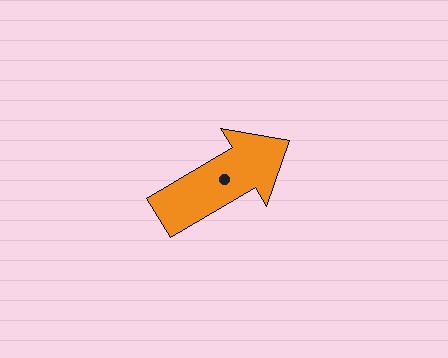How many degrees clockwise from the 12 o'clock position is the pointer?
Approximately 59 degrees.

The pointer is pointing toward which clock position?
Roughly 2 o'clock.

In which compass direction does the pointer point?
Northeast.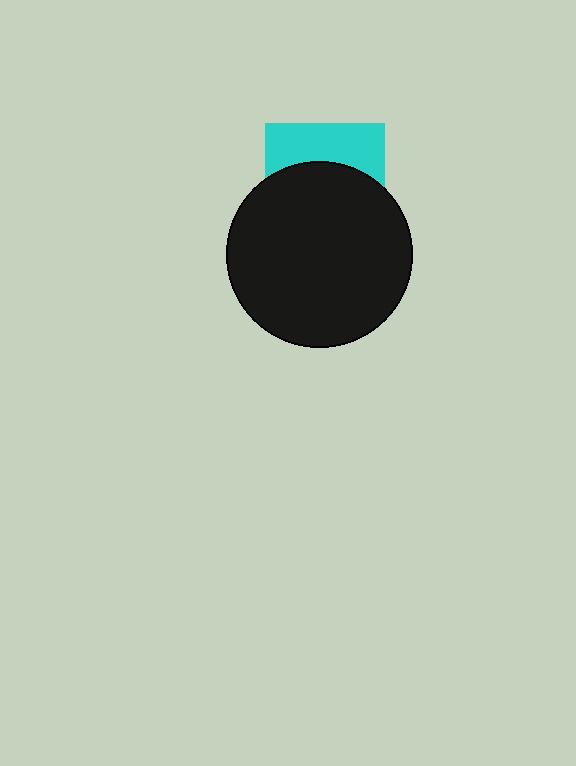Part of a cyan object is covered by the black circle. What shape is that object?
It is a square.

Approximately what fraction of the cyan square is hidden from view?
Roughly 63% of the cyan square is hidden behind the black circle.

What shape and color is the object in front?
The object in front is a black circle.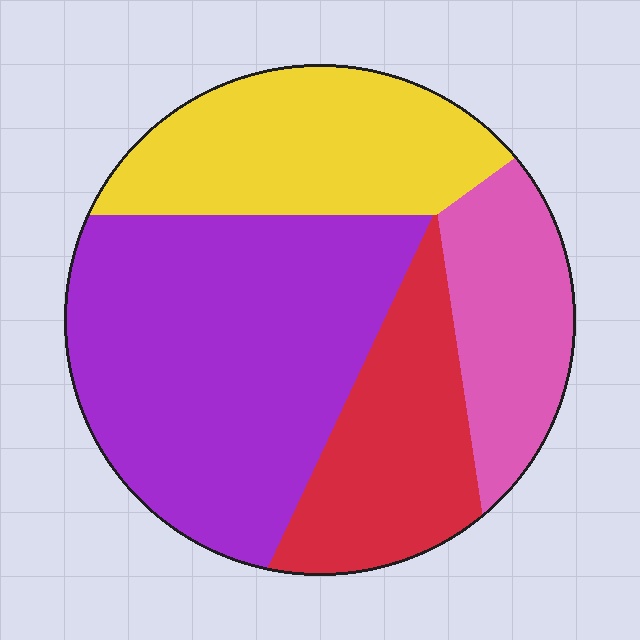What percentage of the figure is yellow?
Yellow covers 23% of the figure.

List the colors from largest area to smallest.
From largest to smallest: purple, yellow, red, pink.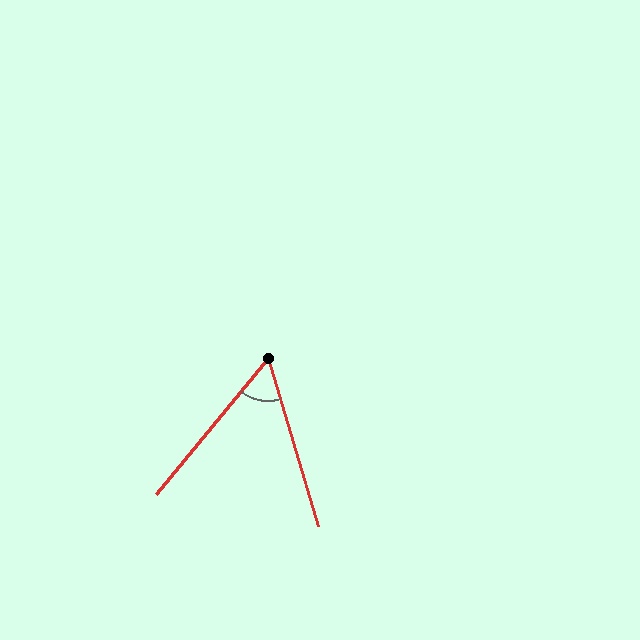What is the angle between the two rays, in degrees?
Approximately 56 degrees.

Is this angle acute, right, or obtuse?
It is acute.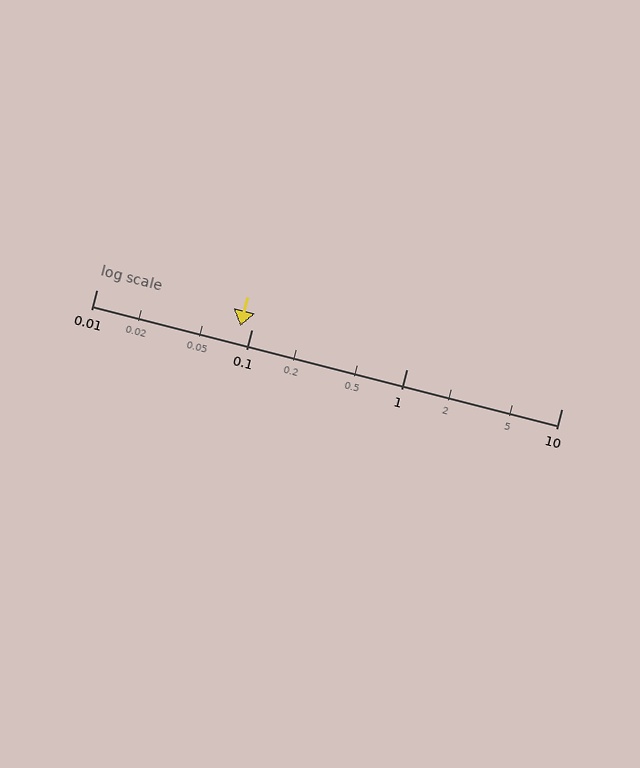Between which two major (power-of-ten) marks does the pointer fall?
The pointer is between 0.01 and 0.1.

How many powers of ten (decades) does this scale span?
The scale spans 3 decades, from 0.01 to 10.